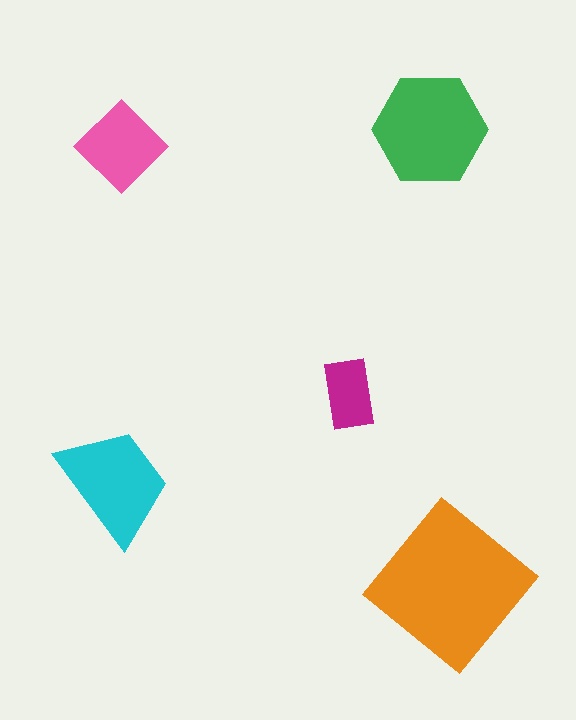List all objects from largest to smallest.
The orange diamond, the green hexagon, the cyan trapezoid, the pink diamond, the magenta rectangle.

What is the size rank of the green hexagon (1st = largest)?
2nd.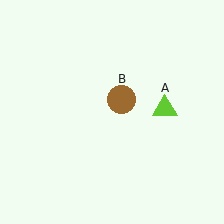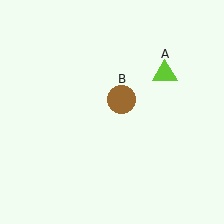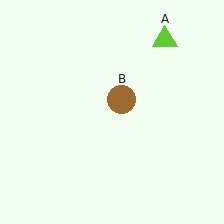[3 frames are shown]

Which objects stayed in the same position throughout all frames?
Brown circle (object B) remained stationary.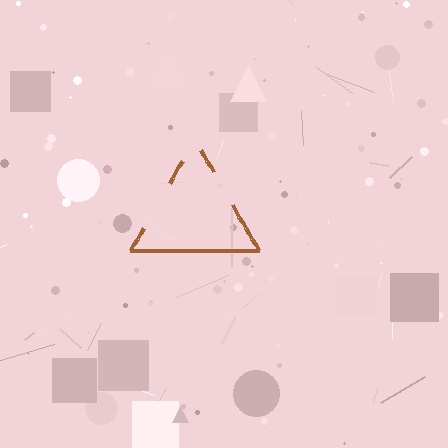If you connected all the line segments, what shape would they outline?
They would outline a triangle.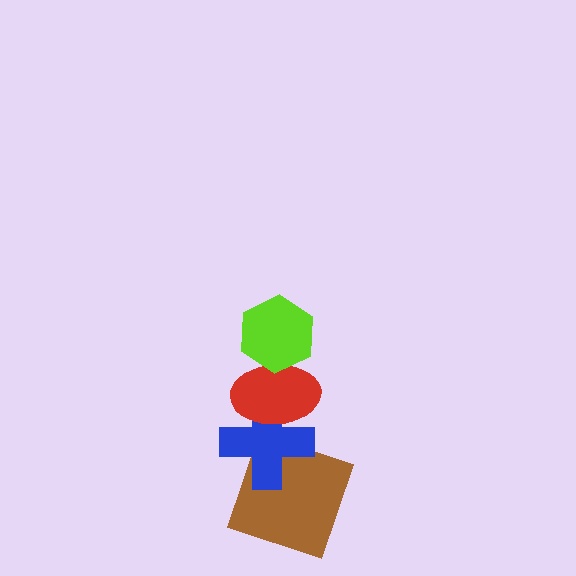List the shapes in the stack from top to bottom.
From top to bottom: the lime hexagon, the red ellipse, the blue cross, the brown square.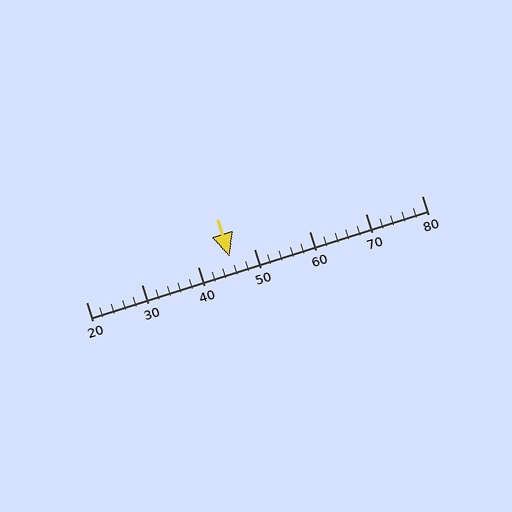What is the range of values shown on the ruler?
The ruler shows values from 20 to 80.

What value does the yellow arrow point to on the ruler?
The yellow arrow points to approximately 46.